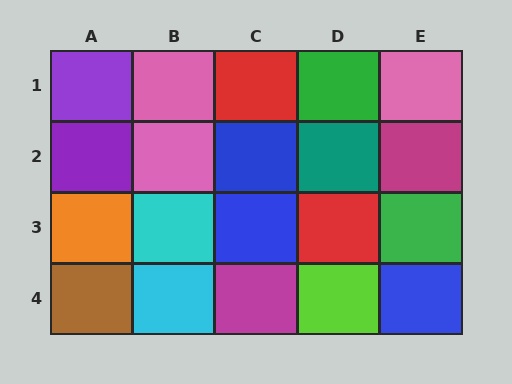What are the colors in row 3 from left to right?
Orange, cyan, blue, red, green.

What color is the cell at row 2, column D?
Teal.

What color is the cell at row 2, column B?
Pink.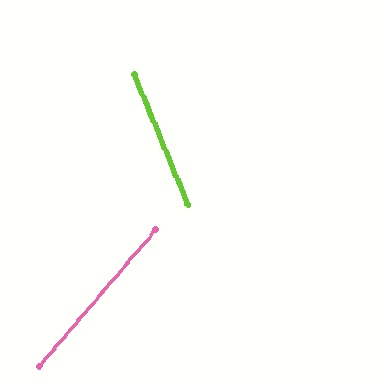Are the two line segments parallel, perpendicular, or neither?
Neither parallel nor perpendicular — they differ by about 63°.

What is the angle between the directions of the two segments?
Approximately 63 degrees.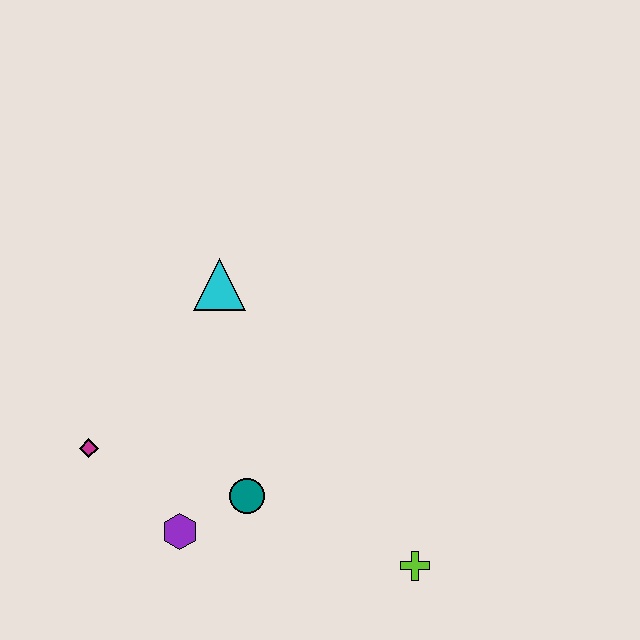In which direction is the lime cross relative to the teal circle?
The lime cross is to the right of the teal circle.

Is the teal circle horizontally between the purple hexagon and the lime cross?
Yes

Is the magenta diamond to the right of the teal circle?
No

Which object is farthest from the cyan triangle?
The lime cross is farthest from the cyan triangle.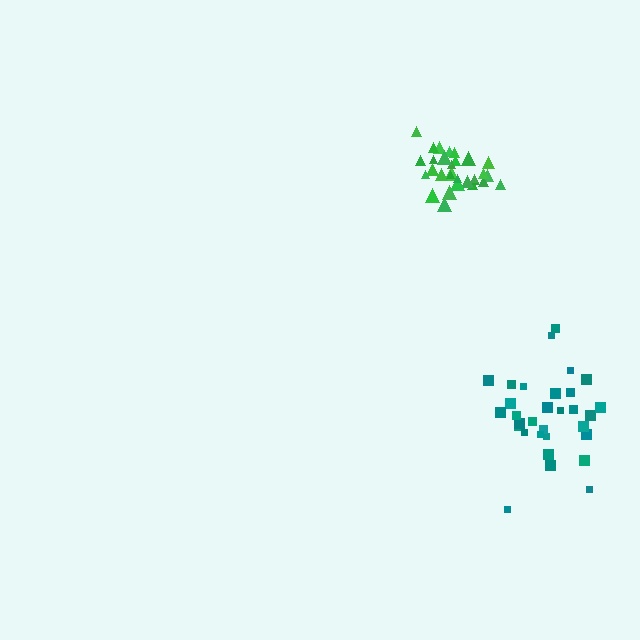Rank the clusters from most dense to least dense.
green, teal.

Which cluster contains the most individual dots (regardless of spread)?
Teal (31).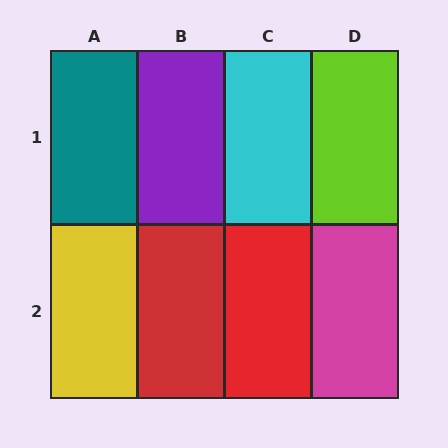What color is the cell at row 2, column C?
Red.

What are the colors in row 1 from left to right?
Teal, purple, cyan, lime.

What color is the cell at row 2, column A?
Yellow.